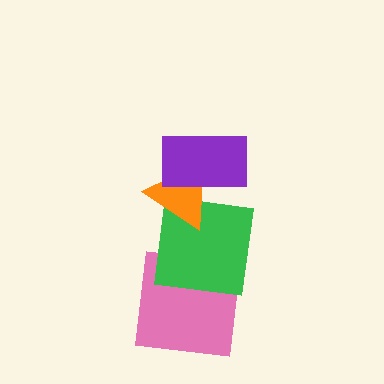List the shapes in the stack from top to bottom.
From top to bottom: the purple rectangle, the orange triangle, the green square, the pink square.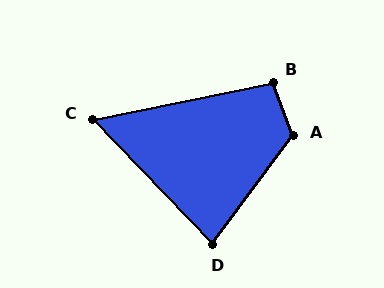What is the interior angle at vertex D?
Approximately 81 degrees (acute).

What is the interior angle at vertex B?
Approximately 99 degrees (obtuse).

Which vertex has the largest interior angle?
A, at approximately 122 degrees.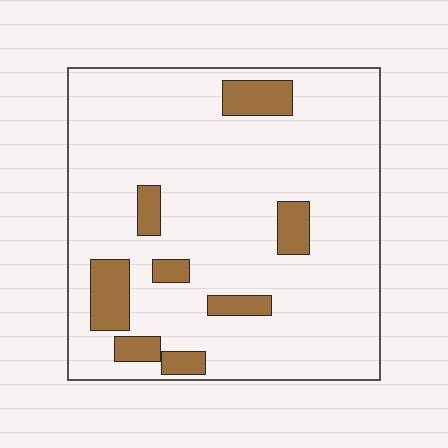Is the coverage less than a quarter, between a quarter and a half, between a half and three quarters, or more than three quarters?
Less than a quarter.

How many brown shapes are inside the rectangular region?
8.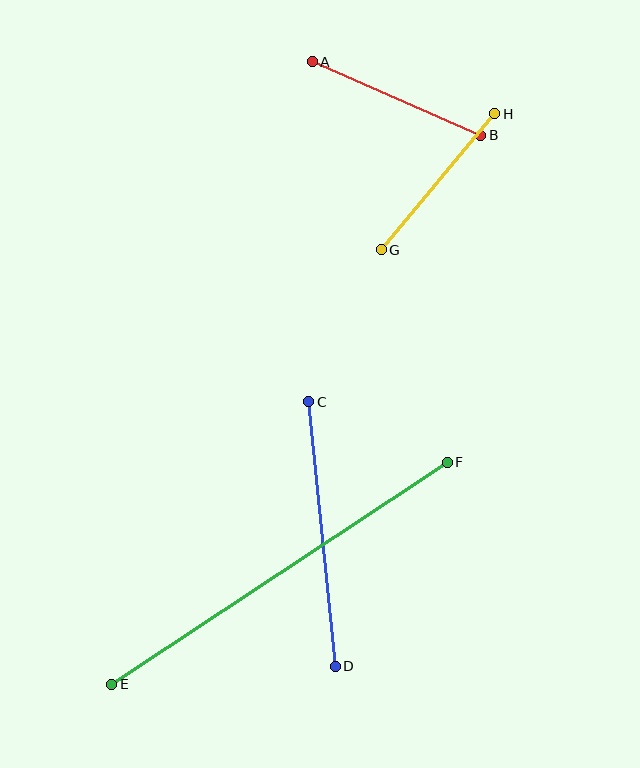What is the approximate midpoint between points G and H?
The midpoint is at approximately (438, 182) pixels.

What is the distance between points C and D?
The distance is approximately 266 pixels.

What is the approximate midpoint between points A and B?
The midpoint is at approximately (396, 98) pixels.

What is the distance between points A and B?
The distance is approximately 184 pixels.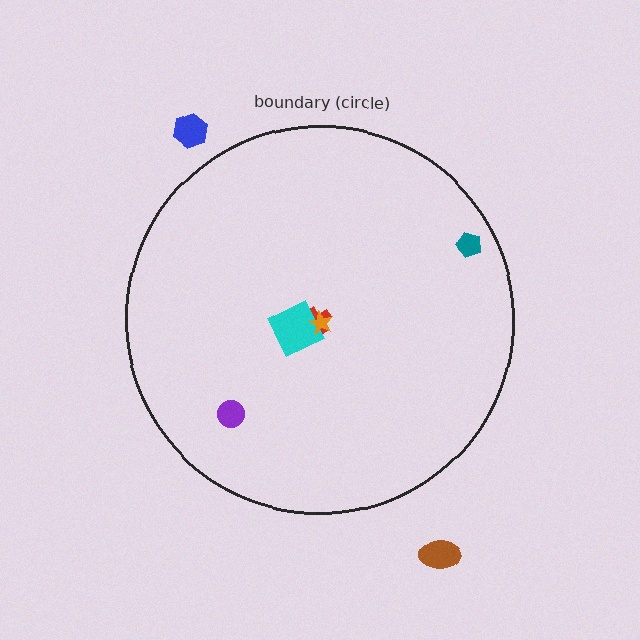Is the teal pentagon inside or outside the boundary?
Inside.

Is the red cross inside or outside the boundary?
Inside.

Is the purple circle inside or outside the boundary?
Inside.